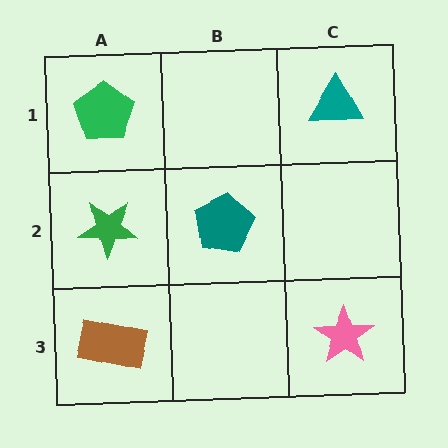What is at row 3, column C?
A pink star.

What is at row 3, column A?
A brown rectangle.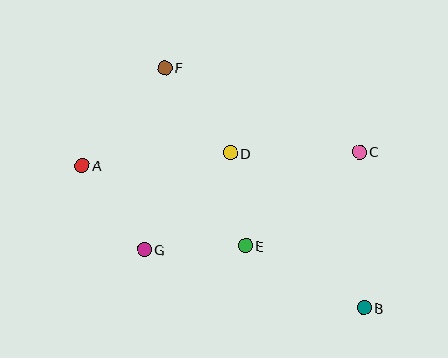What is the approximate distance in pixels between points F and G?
The distance between F and G is approximately 183 pixels.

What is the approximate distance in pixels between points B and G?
The distance between B and G is approximately 228 pixels.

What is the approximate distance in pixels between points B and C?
The distance between B and C is approximately 156 pixels.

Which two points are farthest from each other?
Points A and B are farthest from each other.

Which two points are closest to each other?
Points D and E are closest to each other.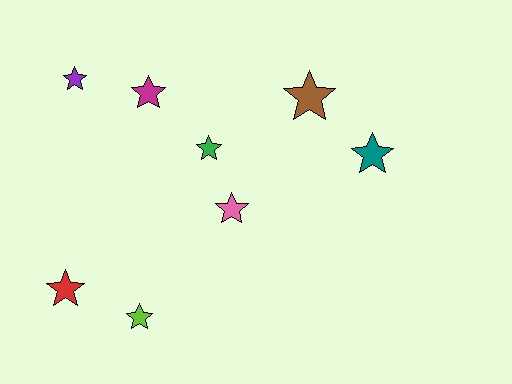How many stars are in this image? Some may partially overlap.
There are 8 stars.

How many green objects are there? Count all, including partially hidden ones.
There is 1 green object.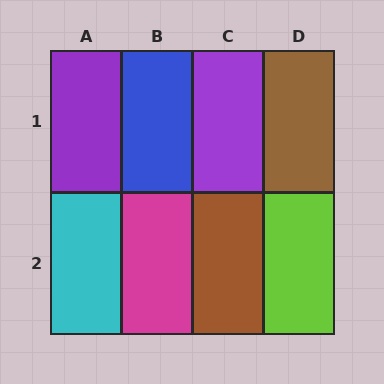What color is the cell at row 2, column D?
Lime.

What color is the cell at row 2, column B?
Magenta.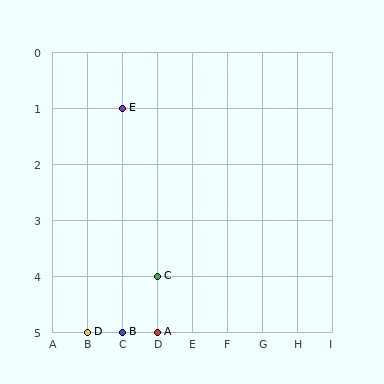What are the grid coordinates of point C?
Point C is at grid coordinates (D, 4).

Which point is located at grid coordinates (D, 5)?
Point A is at (D, 5).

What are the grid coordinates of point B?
Point B is at grid coordinates (C, 5).